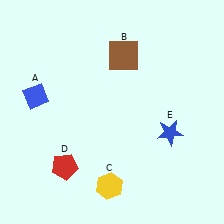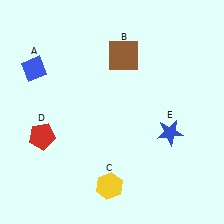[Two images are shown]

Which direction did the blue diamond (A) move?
The blue diamond (A) moved up.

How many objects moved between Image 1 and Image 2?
2 objects moved between the two images.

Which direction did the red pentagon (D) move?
The red pentagon (D) moved up.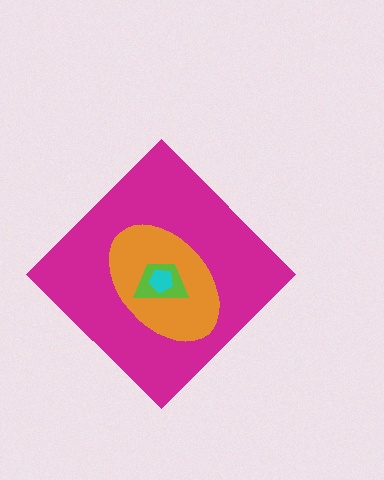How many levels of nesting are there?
4.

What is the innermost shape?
The cyan pentagon.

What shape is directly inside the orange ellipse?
The lime trapezoid.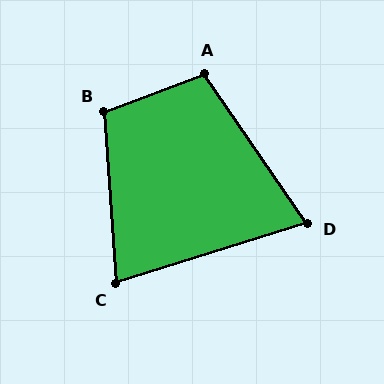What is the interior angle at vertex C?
Approximately 77 degrees (acute).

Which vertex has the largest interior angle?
B, at approximately 107 degrees.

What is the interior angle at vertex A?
Approximately 103 degrees (obtuse).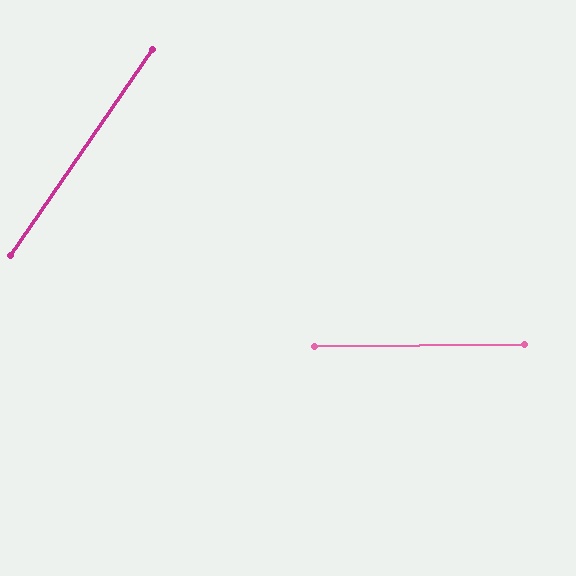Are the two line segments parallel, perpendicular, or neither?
Neither parallel nor perpendicular — they differ by about 55°.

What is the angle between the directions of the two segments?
Approximately 55 degrees.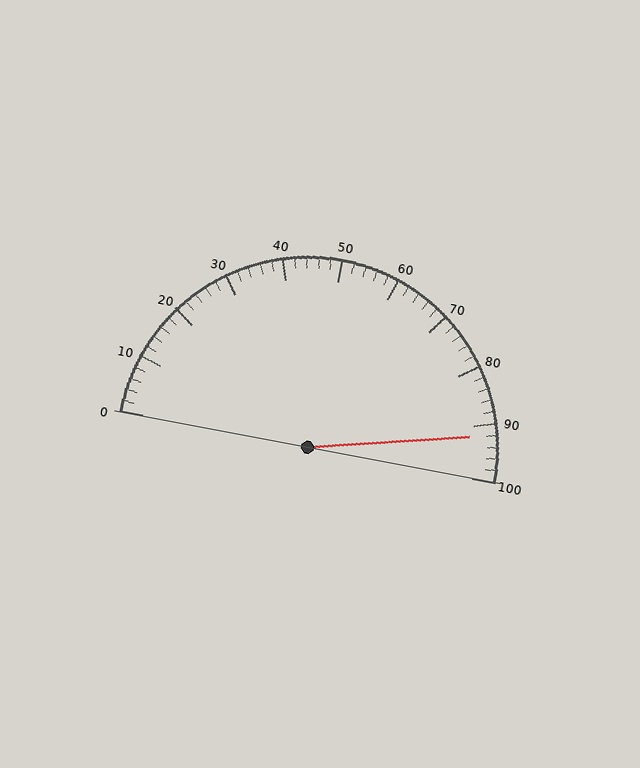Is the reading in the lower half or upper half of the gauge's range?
The reading is in the upper half of the range (0 to 100).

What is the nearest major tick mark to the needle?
The nearest major tick mark is 90.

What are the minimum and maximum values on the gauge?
The gauge ranges from 0 to 100.